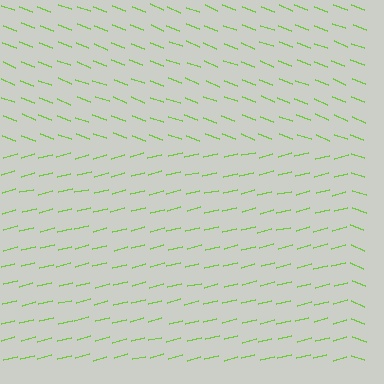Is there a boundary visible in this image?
Yes, there is a texture boundary formed by a change in line orientation.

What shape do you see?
I see a rectangle.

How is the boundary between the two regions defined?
The boundary is defined purely by a change in line orientation (approximately 35 degrees difference). All lines are the same color and thickness.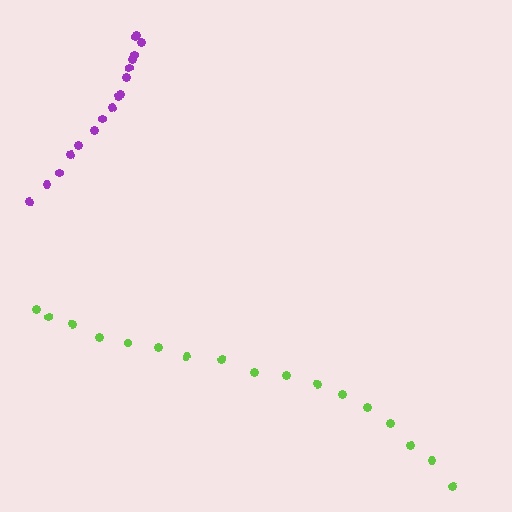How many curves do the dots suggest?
There are 2 distinct paths.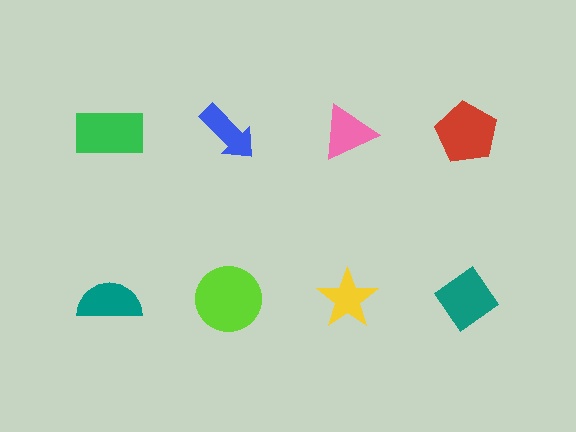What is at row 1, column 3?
A pink triangle.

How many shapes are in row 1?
4 shapes.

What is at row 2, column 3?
A yellow star.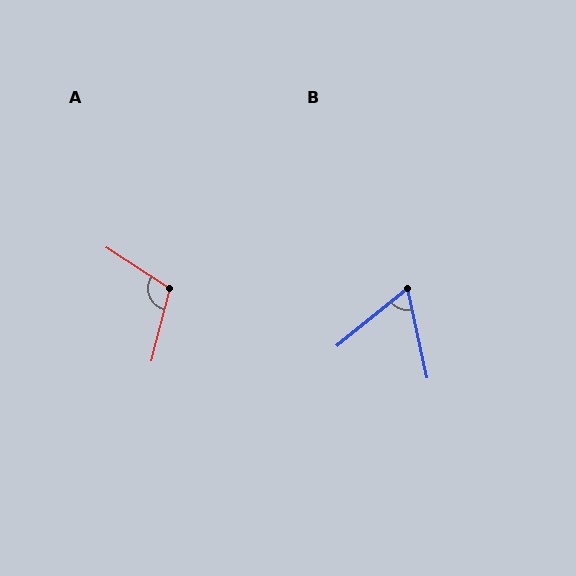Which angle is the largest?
A, at approximately 108 degrees.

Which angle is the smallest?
B, at approximately 63 degrees.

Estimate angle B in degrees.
Approximately 63 degrees.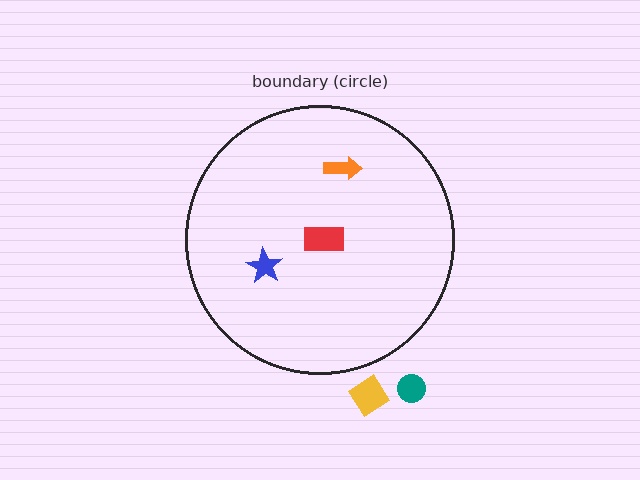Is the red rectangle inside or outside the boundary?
Inside.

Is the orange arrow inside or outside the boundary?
Inside.